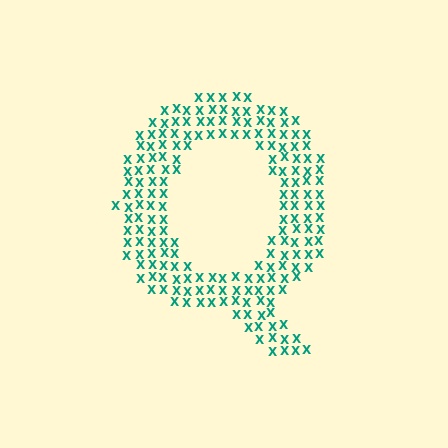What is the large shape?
The large shape is the letter Q.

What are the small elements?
The small elements are letter X's.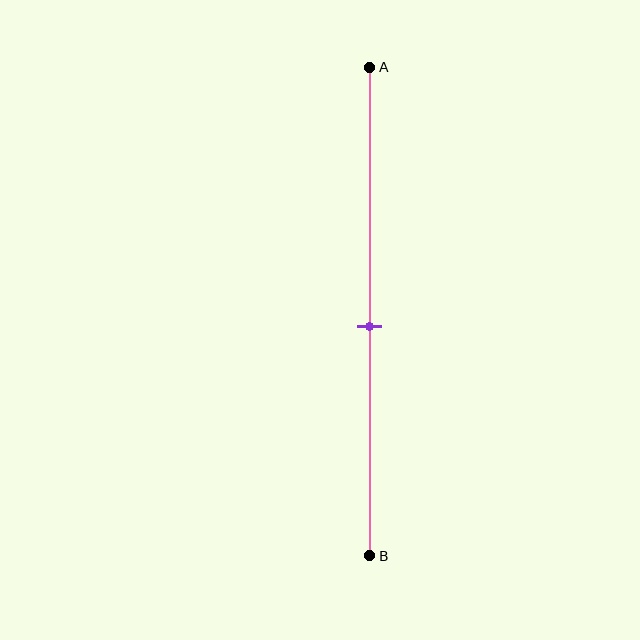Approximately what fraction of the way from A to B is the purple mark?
The purple mark is approximately 55% of the way from A to B.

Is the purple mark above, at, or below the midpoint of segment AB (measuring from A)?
The purple mark is below the midpoint of segment AB.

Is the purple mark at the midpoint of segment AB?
No, the mark is at about 55% from A, not at the 50% midpoint.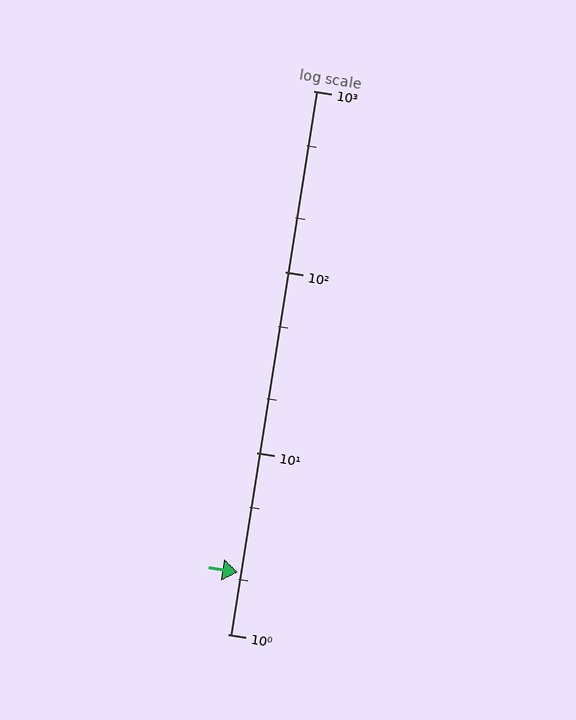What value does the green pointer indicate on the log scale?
The pointer indicates approximately 2.2.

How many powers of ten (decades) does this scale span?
The scale spans 3 decades, from 1 to 1000.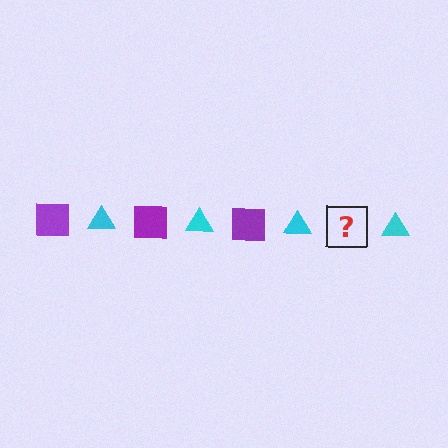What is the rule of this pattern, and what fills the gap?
The rule is that the pattern alternates between purple square and cyan triangle. The gap should be filled with a purple square.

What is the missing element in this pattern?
The missing element is a purple square.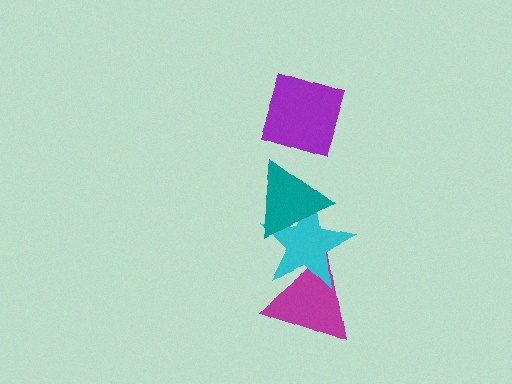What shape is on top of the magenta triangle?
The cyan star is on top of the magenta triangle.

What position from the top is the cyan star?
The cyan star is 3rd from the top.